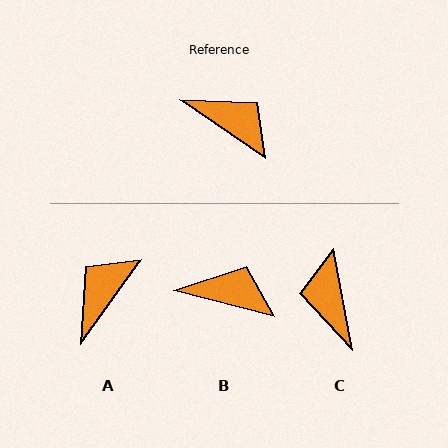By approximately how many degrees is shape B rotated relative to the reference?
Approximately 21 degrees counter-clockwise.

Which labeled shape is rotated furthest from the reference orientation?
C, about 135 degrees away.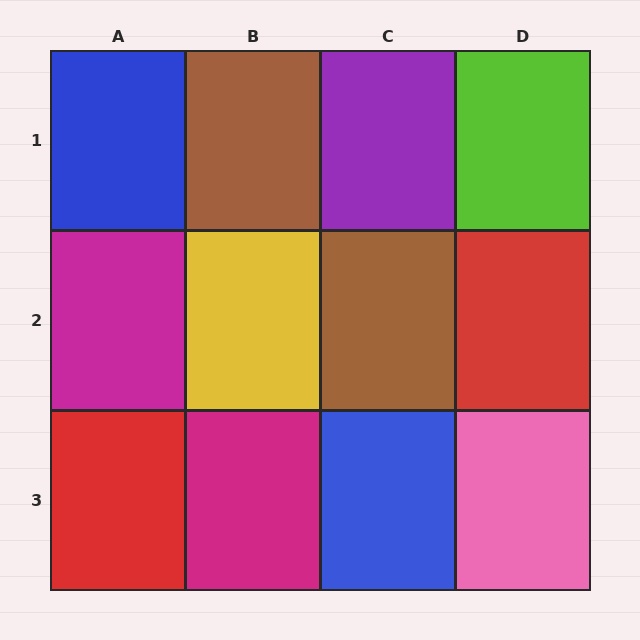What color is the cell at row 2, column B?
Yellow.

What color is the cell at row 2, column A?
Magenta.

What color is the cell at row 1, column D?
Lime.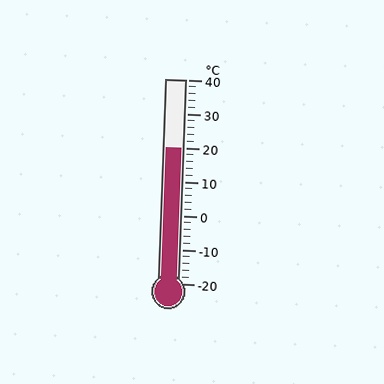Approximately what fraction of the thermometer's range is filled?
The thermometer is filled to approximately 65% of its range.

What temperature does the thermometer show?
The thermometer shows approximately 20°C.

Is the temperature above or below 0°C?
The temperature is above 0°C.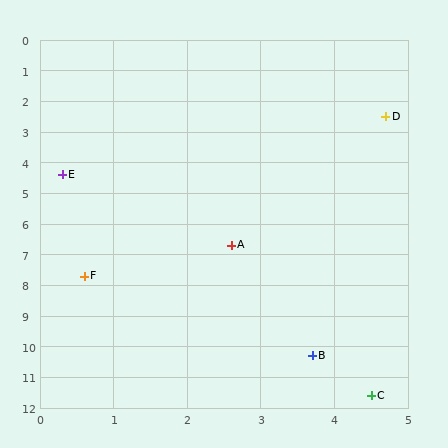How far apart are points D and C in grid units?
Points D and C are about 9.1 grid units apart.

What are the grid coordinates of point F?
Point F is at approximately (0.6, 7.7).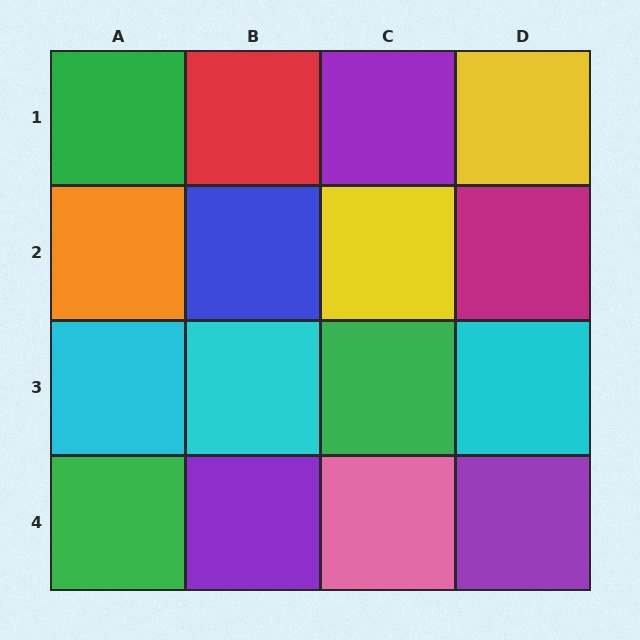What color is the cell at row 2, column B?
Blue.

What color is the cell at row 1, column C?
Purple.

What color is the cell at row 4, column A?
Green.